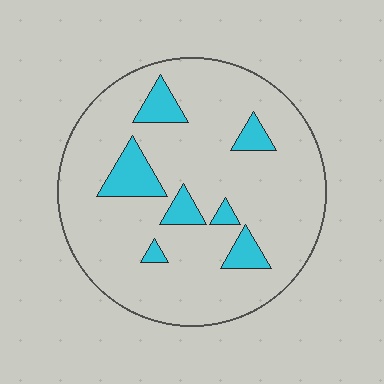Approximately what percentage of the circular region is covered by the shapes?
Approximately 15%.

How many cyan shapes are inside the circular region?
7.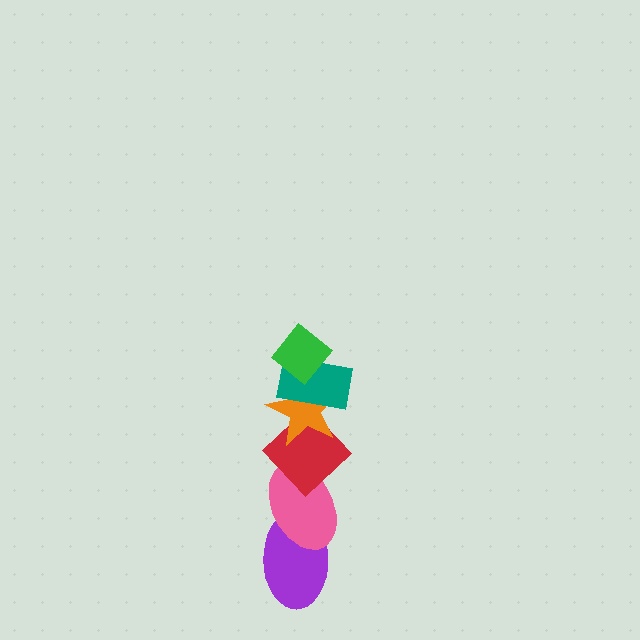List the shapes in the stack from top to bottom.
From top to bottom: the green diamond, the teal rectangle, the orange star, the red diamond, the pink ellipse, the purple ellipse.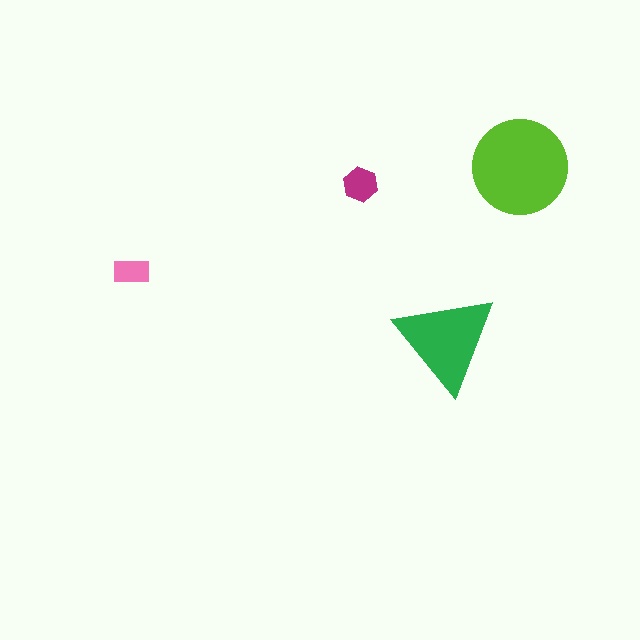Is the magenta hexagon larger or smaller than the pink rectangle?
Larger.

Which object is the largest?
The lime circle.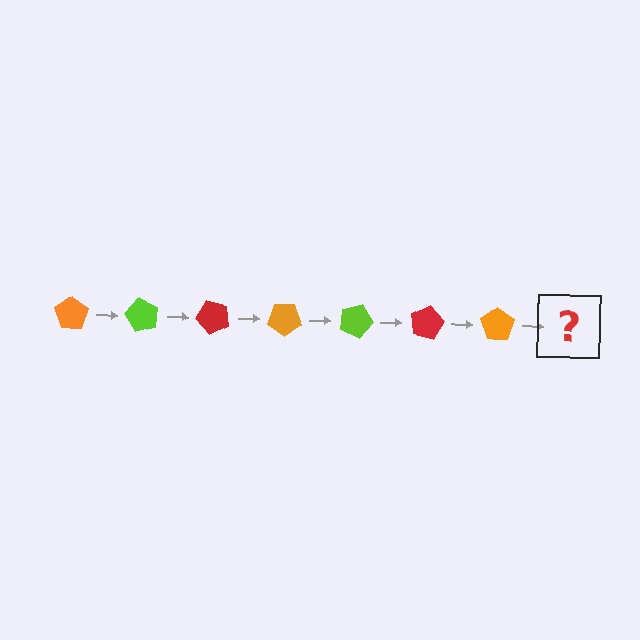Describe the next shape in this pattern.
It should be a lime pentagon, rotated 420 degrees from the start.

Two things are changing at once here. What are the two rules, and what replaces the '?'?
The two rules are that it rotates 60 degrees each step and the color cycles through orange, lime, and red. The '?' should be a lime pentagon, rotated 420 degrees from the start.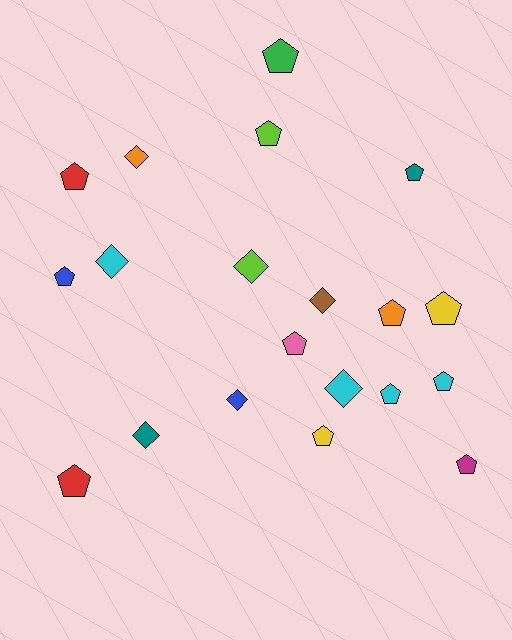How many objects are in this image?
There are 20 objects.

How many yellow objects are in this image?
There are 2 yellow objects.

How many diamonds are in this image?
There are 7 diamonds.